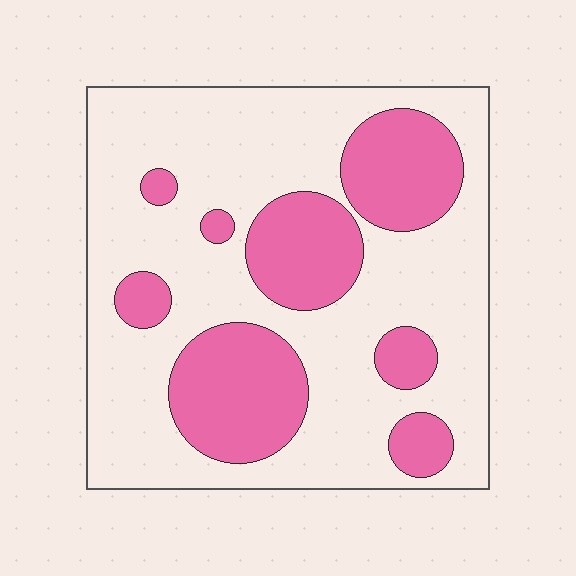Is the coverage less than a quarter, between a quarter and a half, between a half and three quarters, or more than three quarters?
Between a quarter and a half.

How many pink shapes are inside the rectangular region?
8.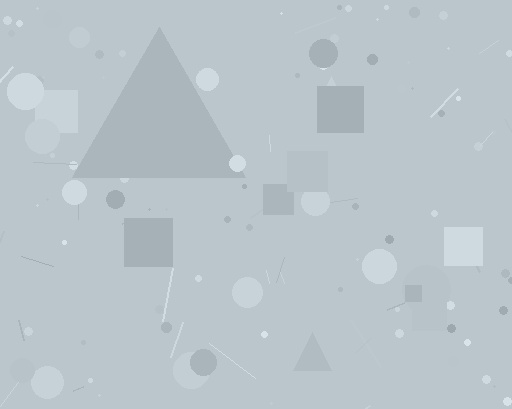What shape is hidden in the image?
A triangle is hidden in the image.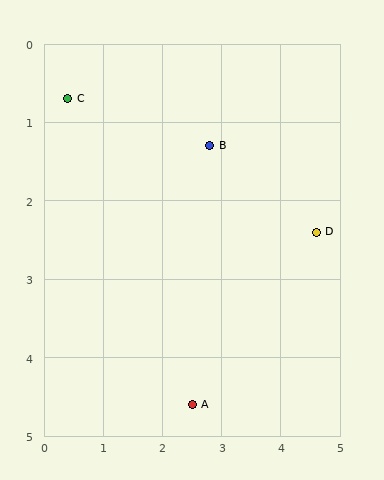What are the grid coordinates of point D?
Point D is at approximately (4.6, 2.4).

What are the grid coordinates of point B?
Point B is at approximately (2.8, 1.3).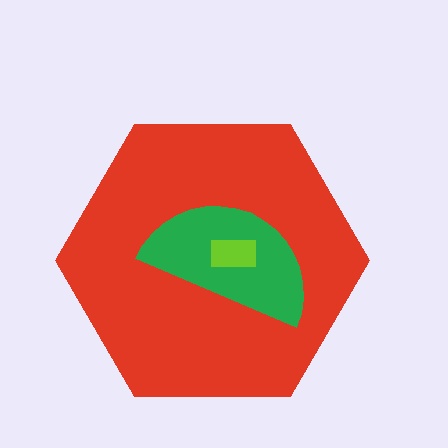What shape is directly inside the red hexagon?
The green semicircle.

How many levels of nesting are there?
3.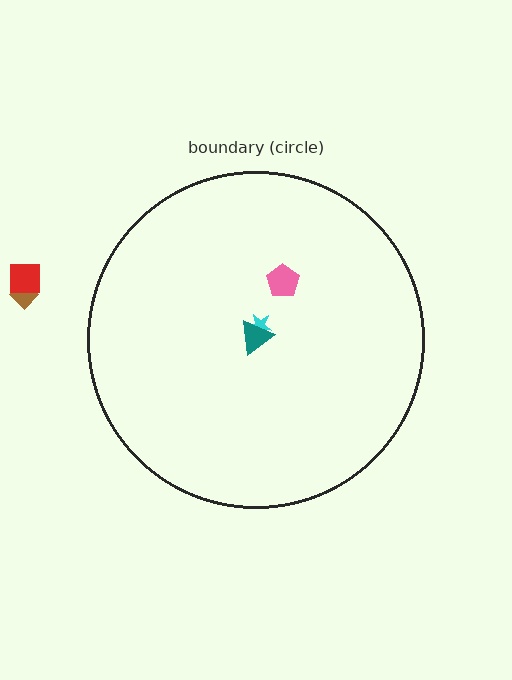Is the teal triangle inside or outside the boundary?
Inside.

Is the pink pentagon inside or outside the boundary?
Inside.